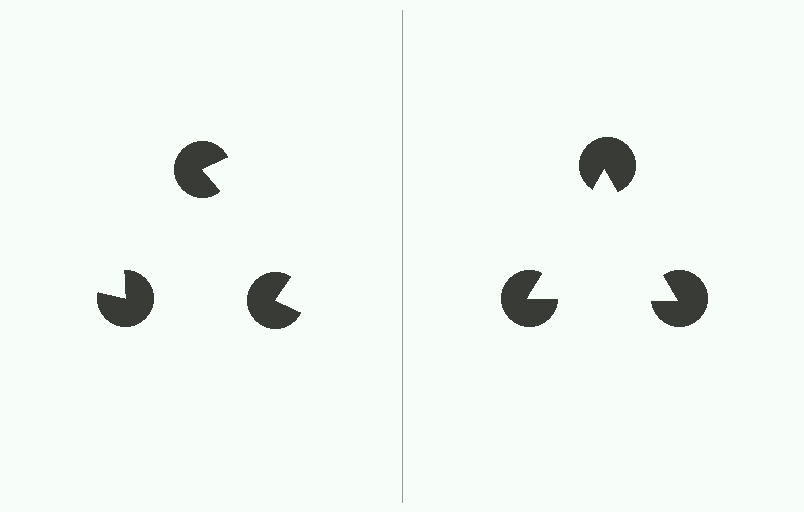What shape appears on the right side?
An illusory triangle.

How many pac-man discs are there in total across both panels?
6 — 3 on each side.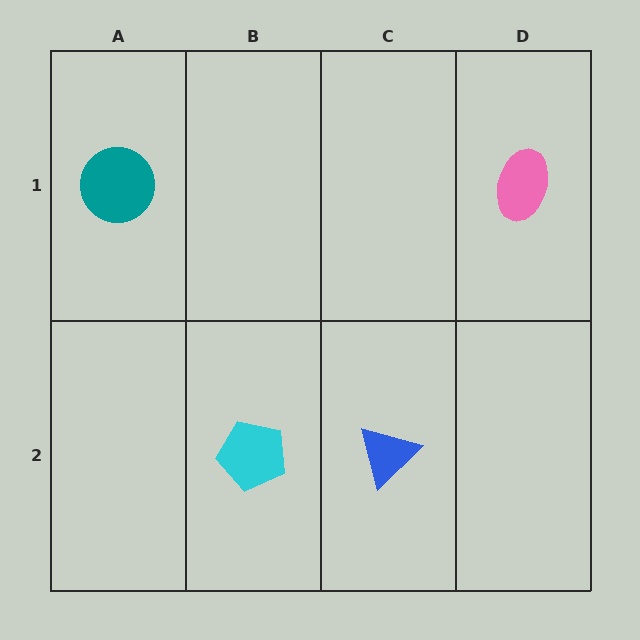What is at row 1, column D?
A pink ellipse.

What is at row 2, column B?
A cyan pentagon.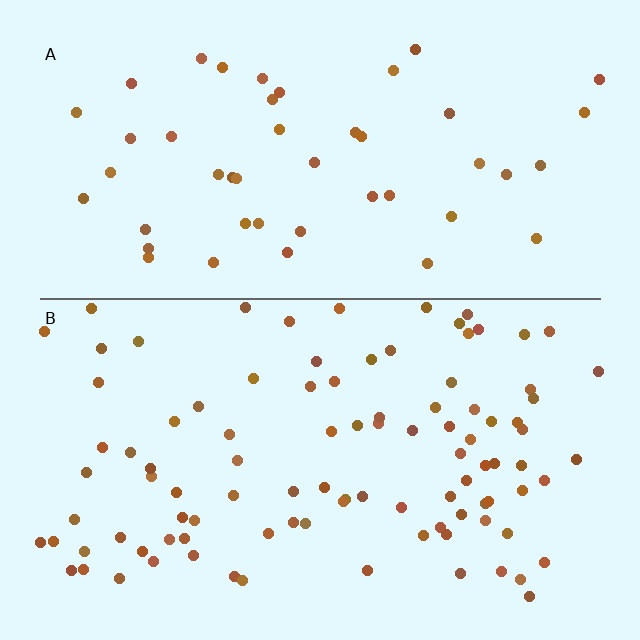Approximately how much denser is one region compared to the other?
Approximately 2.1× — region B over region A.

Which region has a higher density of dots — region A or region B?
B (the bottom).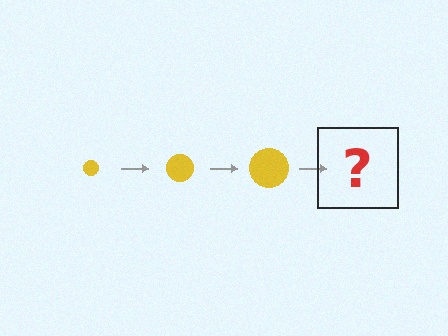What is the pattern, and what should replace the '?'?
The pattern is that the circle gets progressively larger each step. The '?' should be a yellow circle, larger than the previous one.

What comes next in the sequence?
The next element should be a yellow circle, larger than the previous one.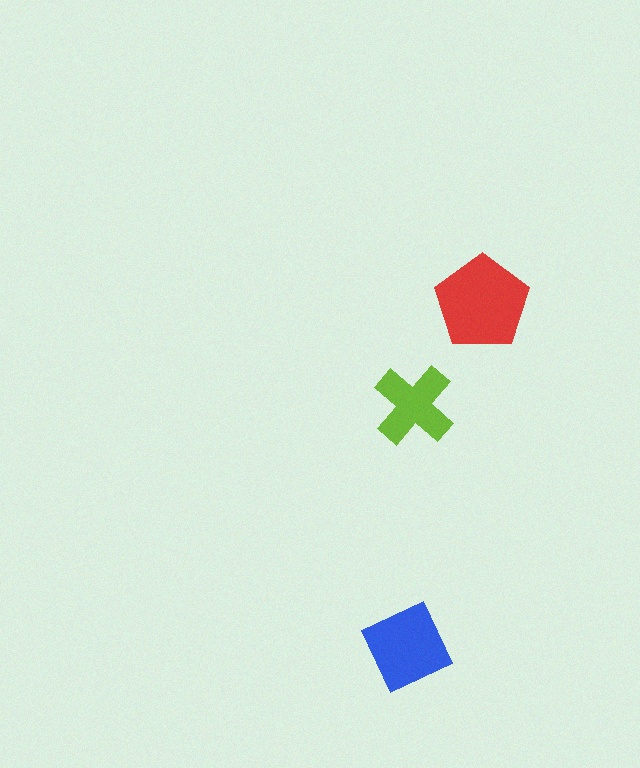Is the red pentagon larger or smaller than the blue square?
Larger.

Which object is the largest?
The red pentagon.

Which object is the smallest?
The lime cross.